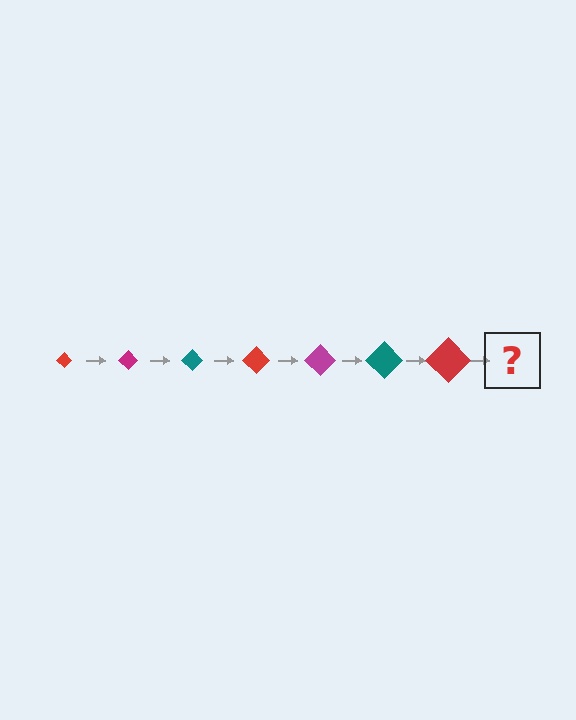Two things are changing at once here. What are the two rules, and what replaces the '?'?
The two rules are that the diamond grows larger each step and the color cycles through red, magenta, and teal. The '?' should be a magenta diamond, larger than the previous one.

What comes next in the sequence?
The next element should be a magenta diamond, larger than the previous one.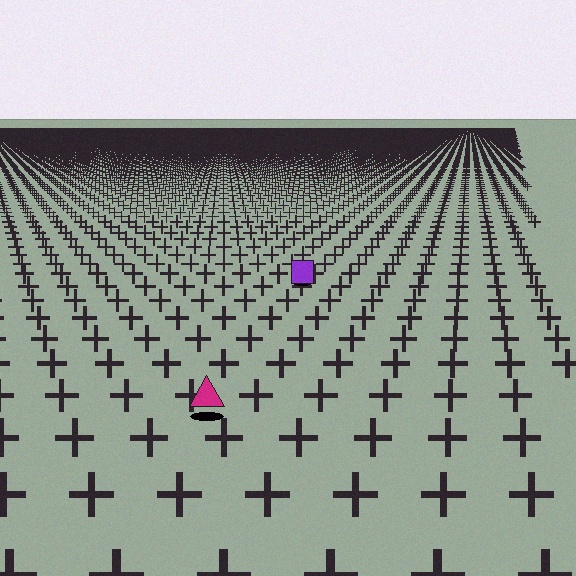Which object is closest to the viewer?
The magenta triangle is closest. The texture marks near it are larger and more spread out.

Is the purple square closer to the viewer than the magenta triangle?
No. The magenta triangle is closer — you can tell from the texture gradient: the ground texture is coarser near it.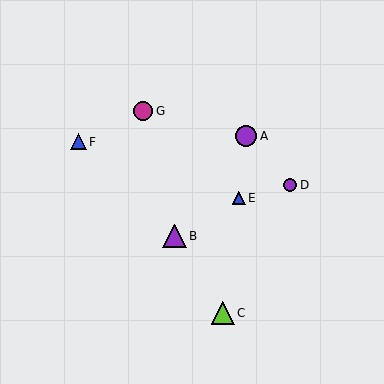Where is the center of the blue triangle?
The center of the blue triangle is at (78, 142).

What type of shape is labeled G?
Shape G is a magenta circle.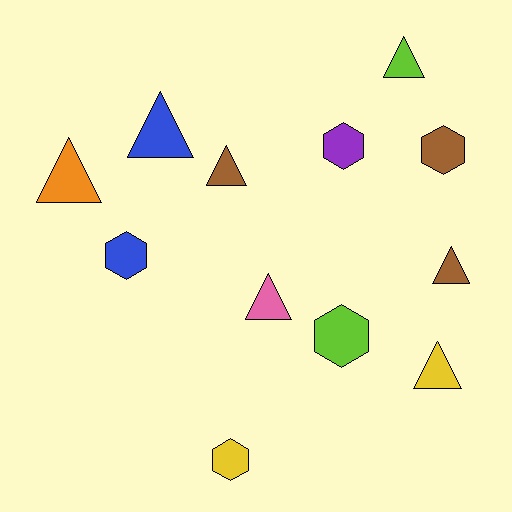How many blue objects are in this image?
There are 2 blue objects.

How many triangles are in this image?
There are 7 triangles.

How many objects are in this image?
There are 12 objects.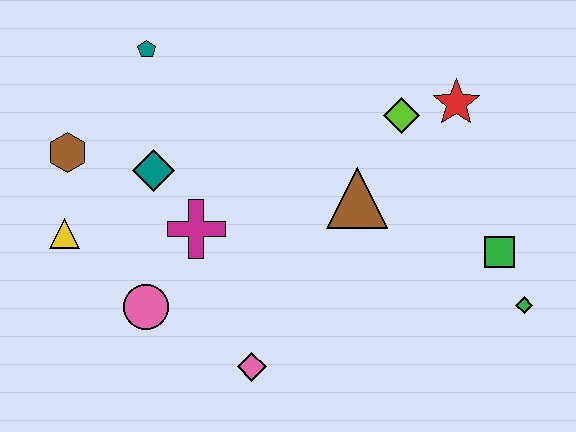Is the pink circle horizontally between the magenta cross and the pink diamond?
No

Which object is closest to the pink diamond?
The pink circle is closest to the pink diamond.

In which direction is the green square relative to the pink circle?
The green square is to the right of the pink circle.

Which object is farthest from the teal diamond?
The green diamond is farthest from the teal diamond.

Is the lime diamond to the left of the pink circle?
No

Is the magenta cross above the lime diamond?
No